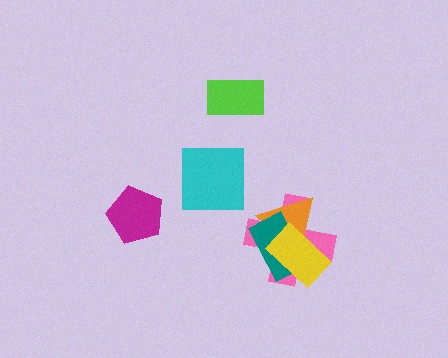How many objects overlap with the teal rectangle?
3 objects overlap with the teal rectangle.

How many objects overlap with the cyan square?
0 objects overlap with the cyan square.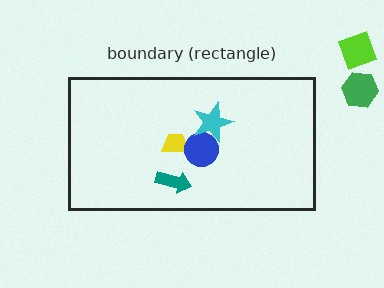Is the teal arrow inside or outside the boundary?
Inside.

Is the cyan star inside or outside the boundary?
Inside.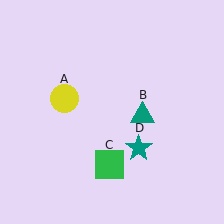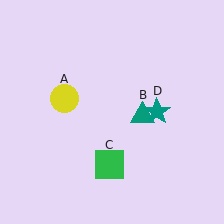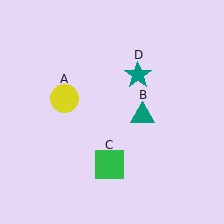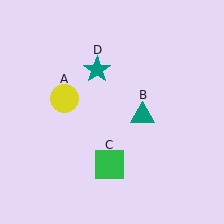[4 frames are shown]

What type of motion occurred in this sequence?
The teal star (object D) rotated counterclockwise around the center of the scene.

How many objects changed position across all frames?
1 object changed position: teal star (object D).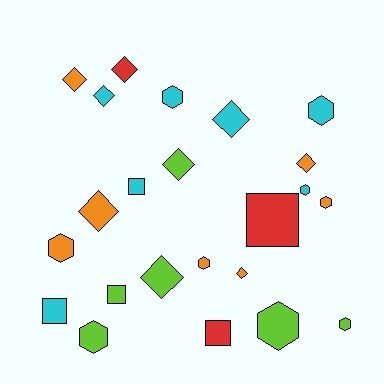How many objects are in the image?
There are 23 objects.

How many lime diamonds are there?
There are 2 lime diamonds.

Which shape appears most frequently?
Hexagon, with 9 objects.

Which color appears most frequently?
Cyan, with 7 objects.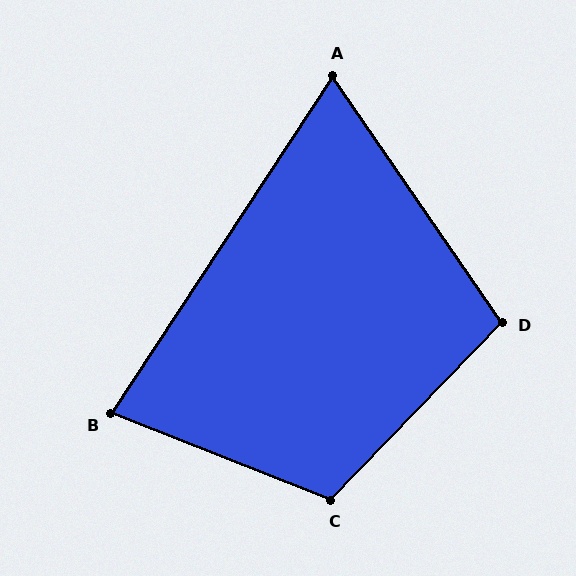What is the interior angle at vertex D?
Approximately 102 degrees (obtuse).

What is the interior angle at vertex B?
Approximately 78 degrees (acute).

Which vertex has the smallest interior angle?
A, at approximately 68 degrees.